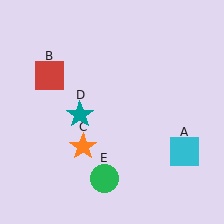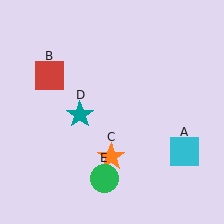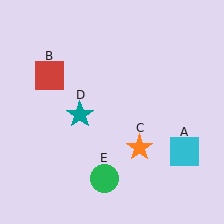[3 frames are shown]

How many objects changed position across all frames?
1 object changed position: orange star (object C).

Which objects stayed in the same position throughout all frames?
Cyan square (object A) and red square (object B) and teal star (object D) and green circle (object E) remained stationary.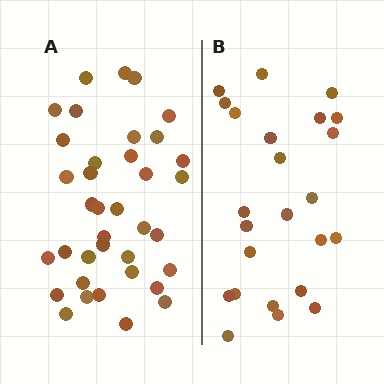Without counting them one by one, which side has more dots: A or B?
Region A (the left region) has more dots.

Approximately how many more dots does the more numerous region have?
Region A has approximately 15 more dots than region B.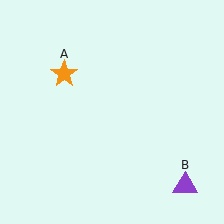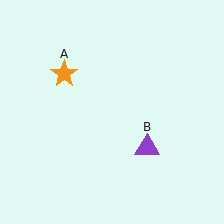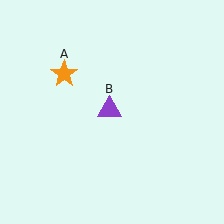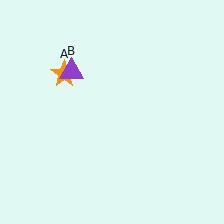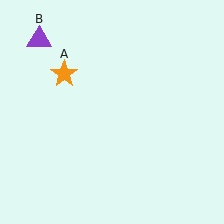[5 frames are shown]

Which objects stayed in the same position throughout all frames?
Orange star (object A) remained stationary.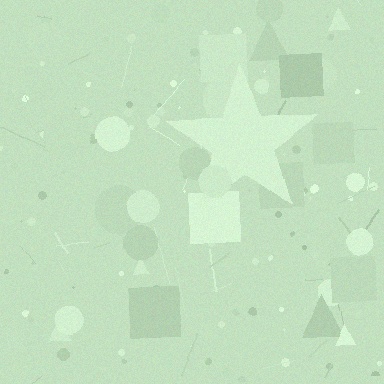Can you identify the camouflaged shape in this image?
The camouflaged shape is a star.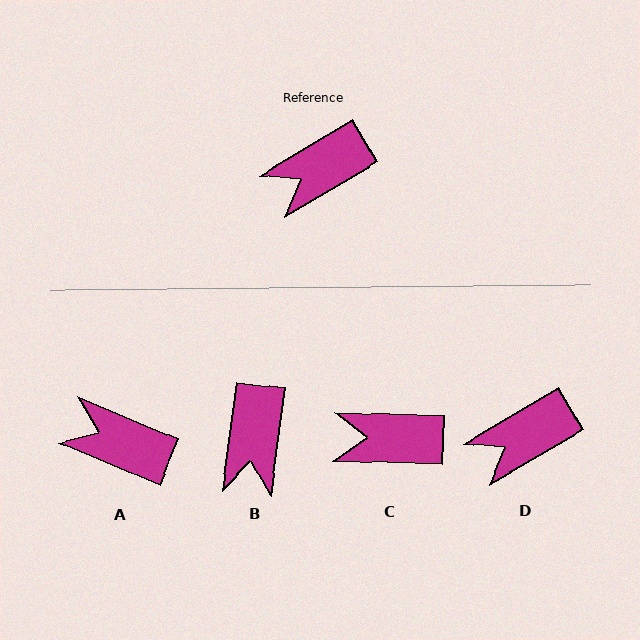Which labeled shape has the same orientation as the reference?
D.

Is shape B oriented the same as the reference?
No, it is off by about 52 degrees.